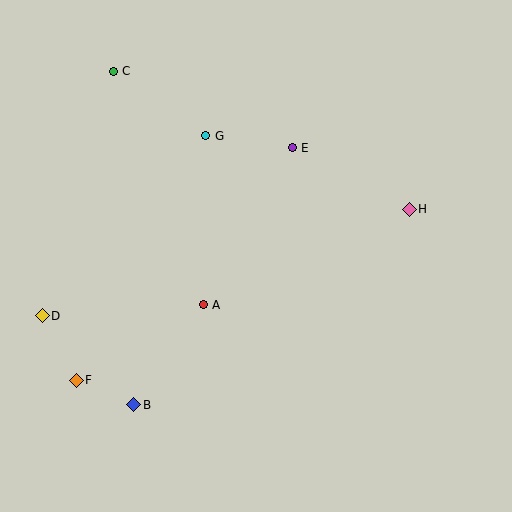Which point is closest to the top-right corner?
Point H is closest to the top-right corner.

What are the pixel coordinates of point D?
Point D is at (42, 316).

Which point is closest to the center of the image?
Point A at (203, 305) is closest to the center.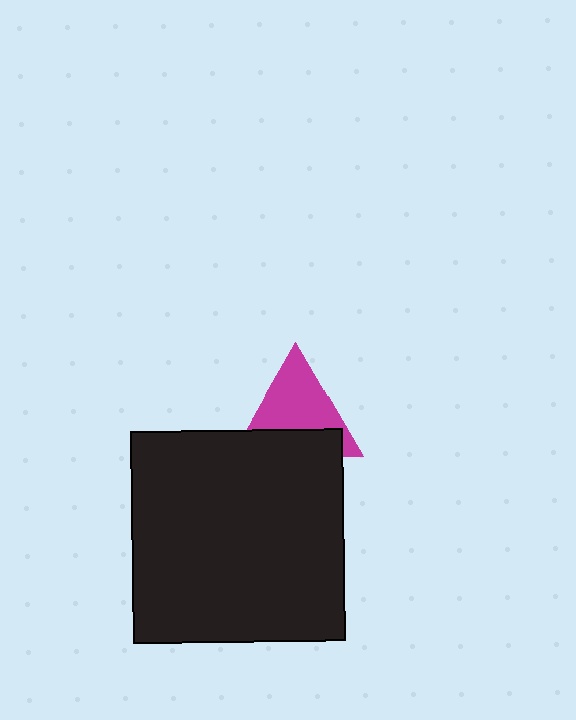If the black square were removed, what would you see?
You would see the complete magenta triangle.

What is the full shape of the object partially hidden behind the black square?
The partially hidden object is a magenta triangle.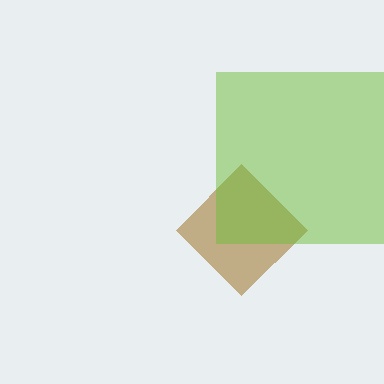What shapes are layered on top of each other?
The layered shapes are: a brown diamond, a lime square.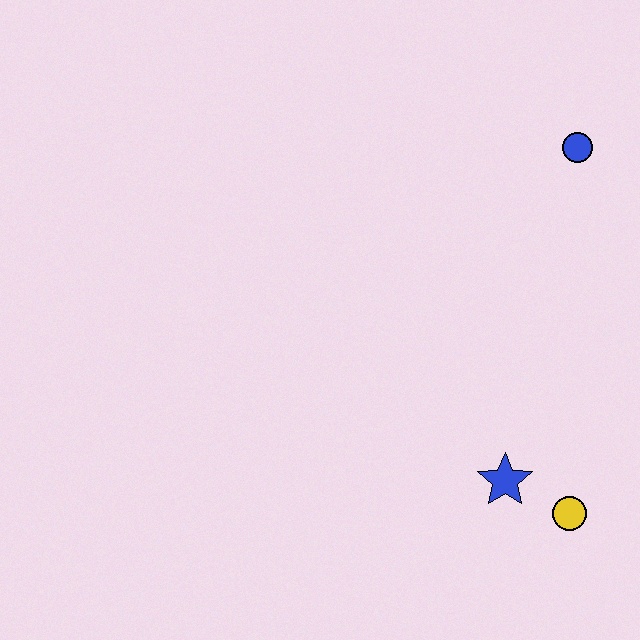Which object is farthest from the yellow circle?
The blue circle is farthest from the yellow circle.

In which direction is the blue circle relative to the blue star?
The blue circle is above the blue star.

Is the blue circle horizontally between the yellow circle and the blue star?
No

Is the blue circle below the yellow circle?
No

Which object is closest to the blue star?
The yellow circle is closest to the blue star.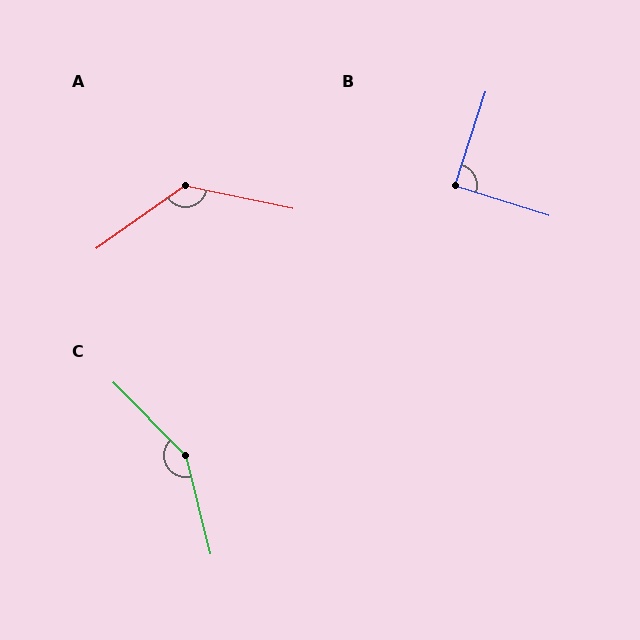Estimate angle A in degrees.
Approximately 133 degrees.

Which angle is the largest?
C, at approximately 150 degrees.